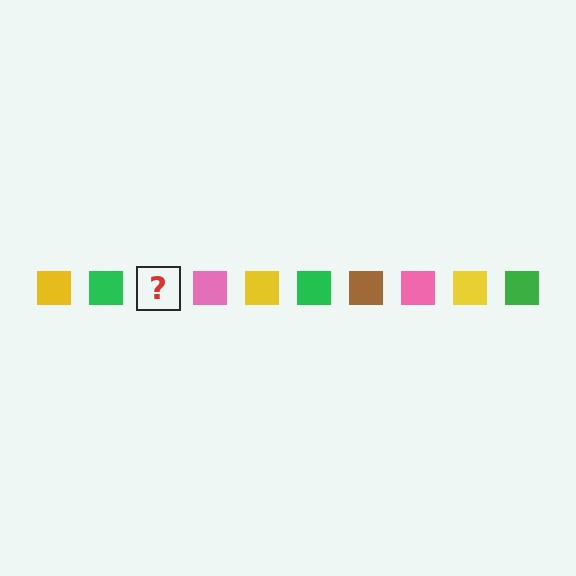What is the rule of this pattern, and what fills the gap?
The rule is that the pattern cycles through yellow, green, brown, pink squares. The gap should be filled with a brown square.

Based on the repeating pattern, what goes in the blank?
The blank should be a brown square.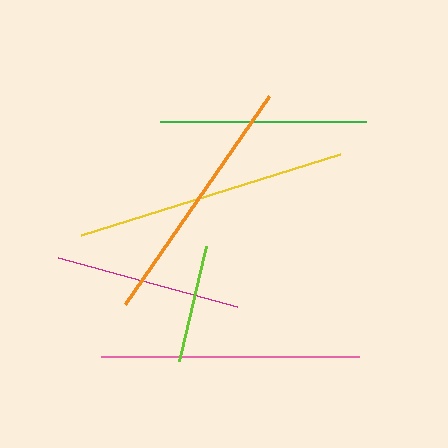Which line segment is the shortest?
The lime line is the shortest at approximately 118 pixels.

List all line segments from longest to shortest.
From longest to shortest: yellow, pink, orange, green, magenta, lime.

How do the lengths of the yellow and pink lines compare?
The yellow and pink lines are approximately the same length.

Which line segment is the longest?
The yellow line is the longest at approximately 271 pixels.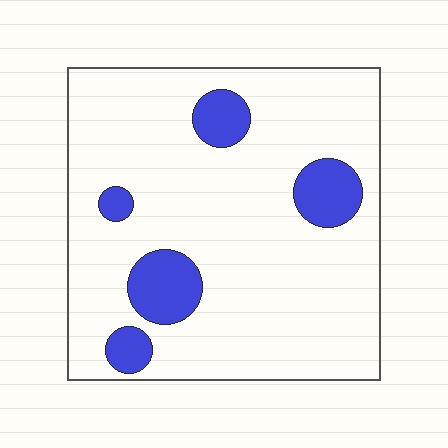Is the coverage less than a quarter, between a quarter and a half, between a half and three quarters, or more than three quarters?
Less than a quarter.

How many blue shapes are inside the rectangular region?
5.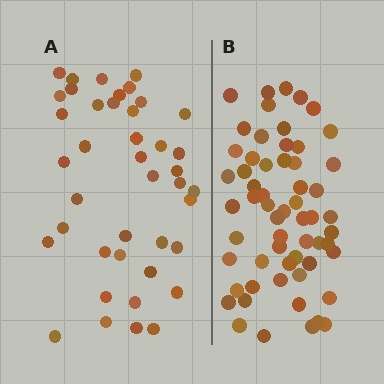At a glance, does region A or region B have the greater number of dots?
Region B (the right region) has more dots.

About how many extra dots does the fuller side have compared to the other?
Region B has approximately 20 more dots than region A.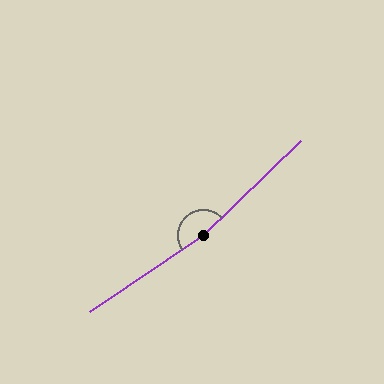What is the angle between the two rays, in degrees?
Approximately 170 degrees.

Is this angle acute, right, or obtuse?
It is obtuse.